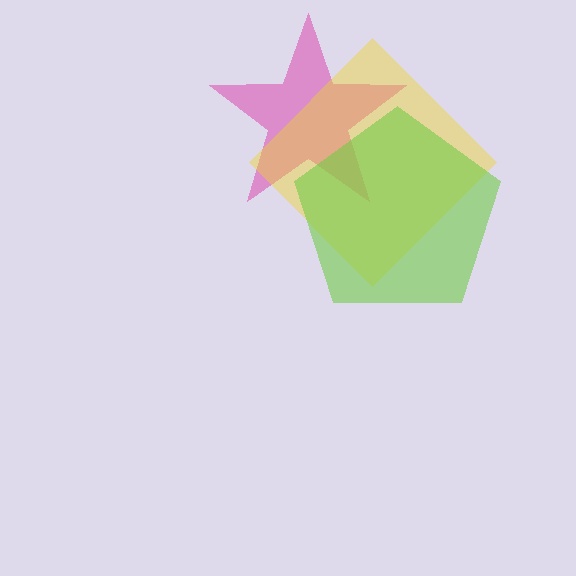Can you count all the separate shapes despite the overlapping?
Yes, there are 3 separate shapes.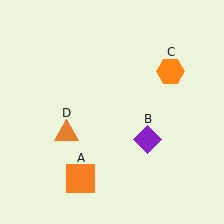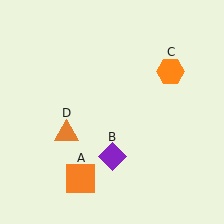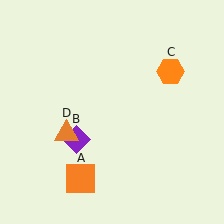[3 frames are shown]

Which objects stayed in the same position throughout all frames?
Orange square (object A) and orange hexagon (object C) and orange triangle (object D) remained stationary.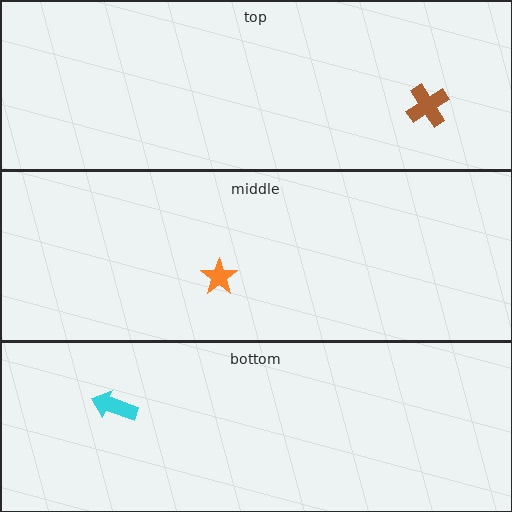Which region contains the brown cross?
The top region.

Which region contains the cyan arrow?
The bottom region.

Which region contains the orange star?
The middle region.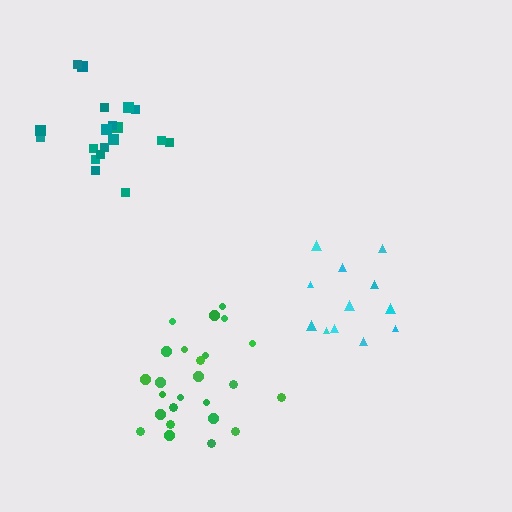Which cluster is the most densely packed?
Cyan.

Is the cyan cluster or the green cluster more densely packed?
Cyan.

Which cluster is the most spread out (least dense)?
Teal.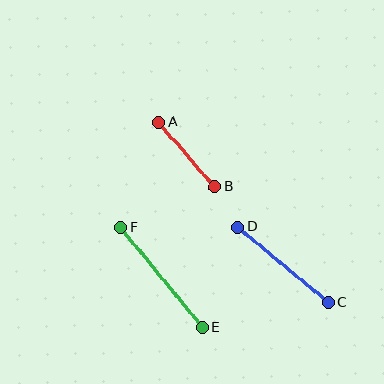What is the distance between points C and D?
The distance is approximately 118 pixels.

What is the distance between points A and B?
The distance is approximately 85 pixels.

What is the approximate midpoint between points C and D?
The midpoint is at approximately (283, 265) pixels.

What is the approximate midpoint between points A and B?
The midpoint is at approximately (187, 154) pixels.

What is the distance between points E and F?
The distance is approximately 129 pixels.